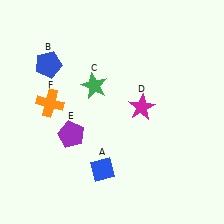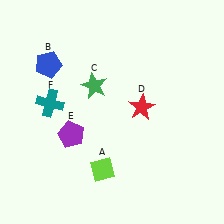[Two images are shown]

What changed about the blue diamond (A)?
In Image 1, A is blue. In Image 2, it changed to lime.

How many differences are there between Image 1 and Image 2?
There are 3 differences between the two images.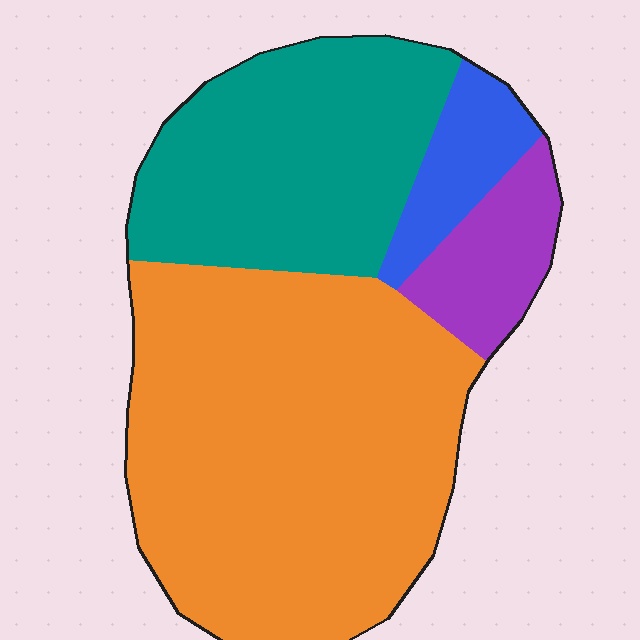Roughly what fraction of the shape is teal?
Teal covers around 30% of the shape.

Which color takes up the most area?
Orange, at roughly 55%.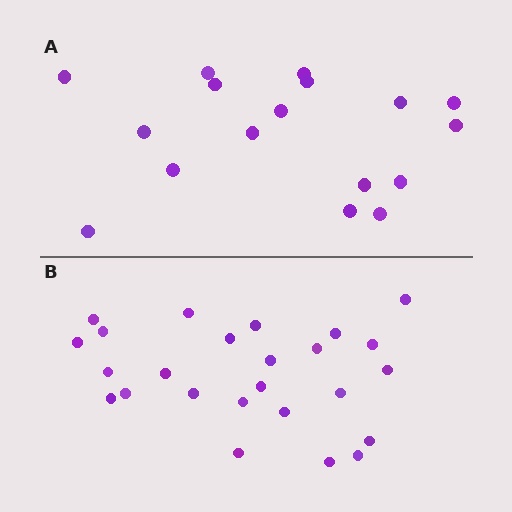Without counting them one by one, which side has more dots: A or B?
Region B (the bottom region) has more dots.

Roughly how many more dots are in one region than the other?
Region B has roughly 8 or so more dots than region A.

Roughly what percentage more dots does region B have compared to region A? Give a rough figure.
About 45% more.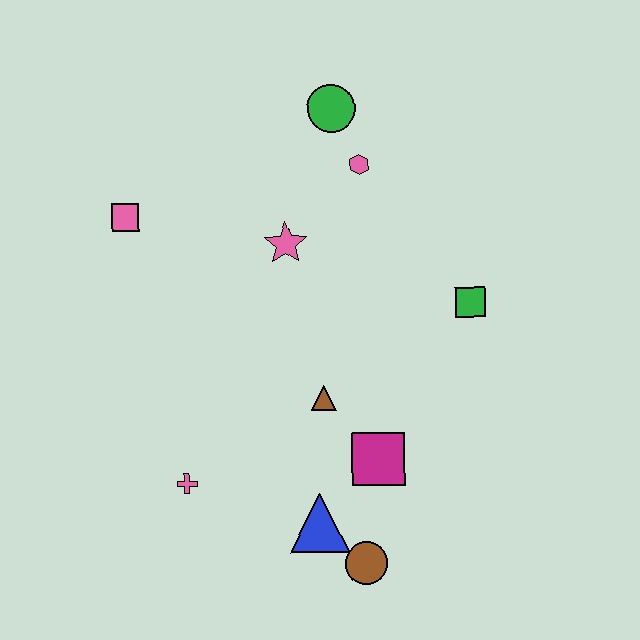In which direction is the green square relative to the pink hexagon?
The green square is below the pink hexagon.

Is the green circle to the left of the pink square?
No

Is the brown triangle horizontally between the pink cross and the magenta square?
Yes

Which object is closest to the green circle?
The pink hexagon is closest to the green circle.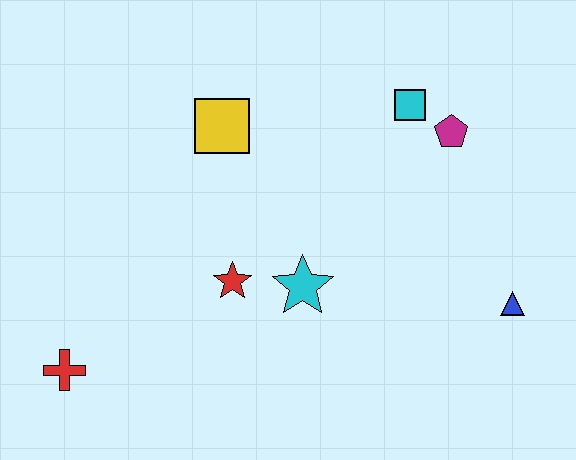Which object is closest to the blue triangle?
The magenta pentagon is closest to the blue triangle.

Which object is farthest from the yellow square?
The blue triangle is farthest from the yellow square.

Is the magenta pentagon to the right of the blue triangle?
No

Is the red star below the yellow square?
Yes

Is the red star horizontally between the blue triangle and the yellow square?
Yes